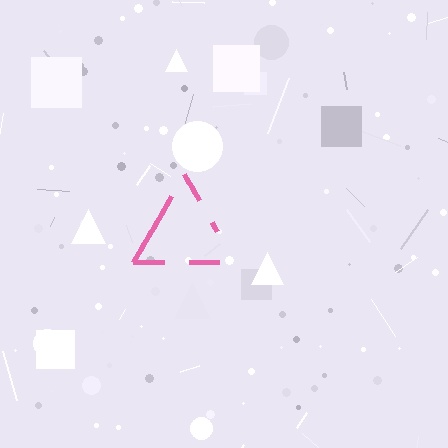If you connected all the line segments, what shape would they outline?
They would outline a triangle.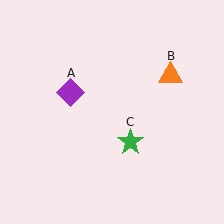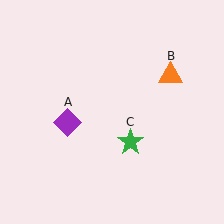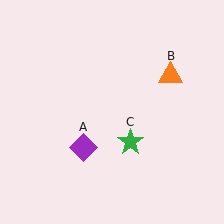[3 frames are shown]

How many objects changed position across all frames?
1 object changed position: purple diamond (object A).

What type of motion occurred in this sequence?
The purple diamond (object A) rotated counterclockwise around the center of the scene.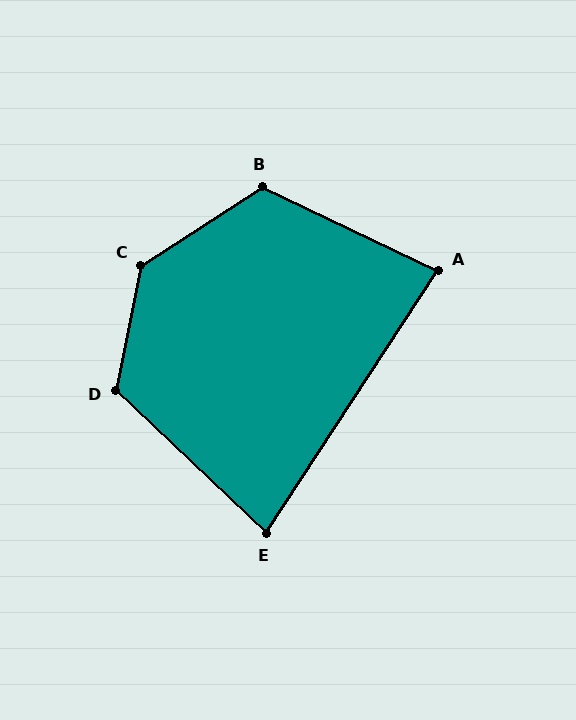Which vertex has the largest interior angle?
C, at approximately 134 degrees.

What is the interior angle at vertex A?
Approximately 82 degrees (acute).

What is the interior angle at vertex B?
Approximately 122 degrees (obtuse).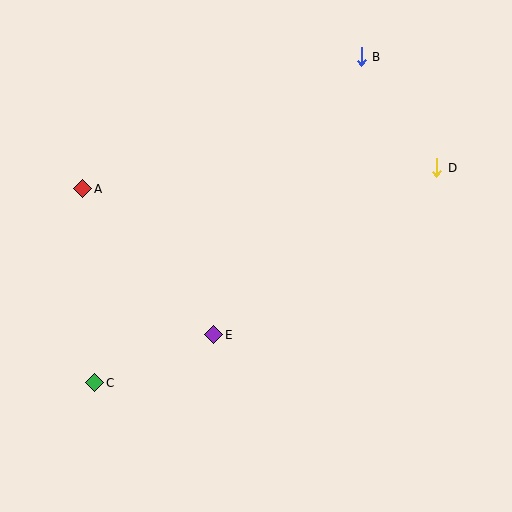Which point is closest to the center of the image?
Point E at (214, 335) is closest to the center.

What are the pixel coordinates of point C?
Point C is at (95, 383).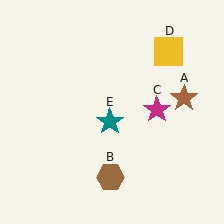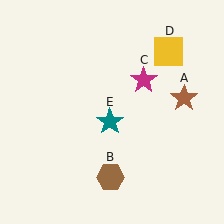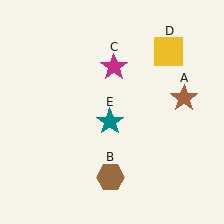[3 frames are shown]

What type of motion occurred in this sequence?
The magenta star (object C) rotated counterclockwise around the center of the scene.